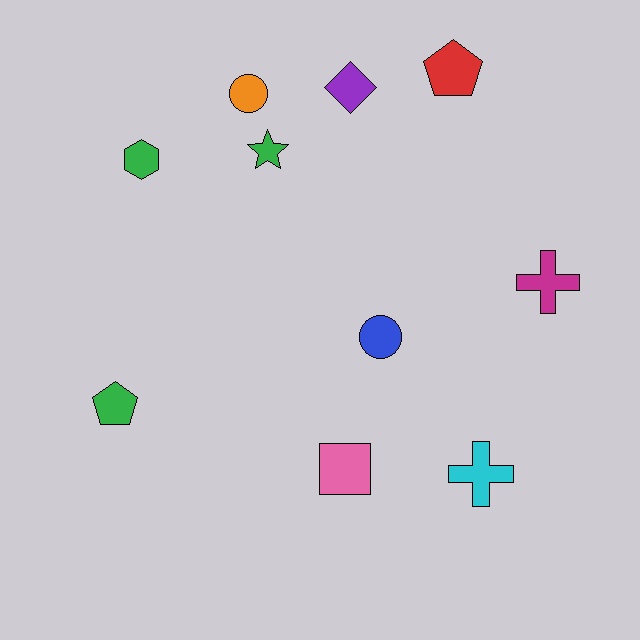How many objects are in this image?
There are 10 objects.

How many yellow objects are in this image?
There are no yellow objects.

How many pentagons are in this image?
There are 2 pentagons.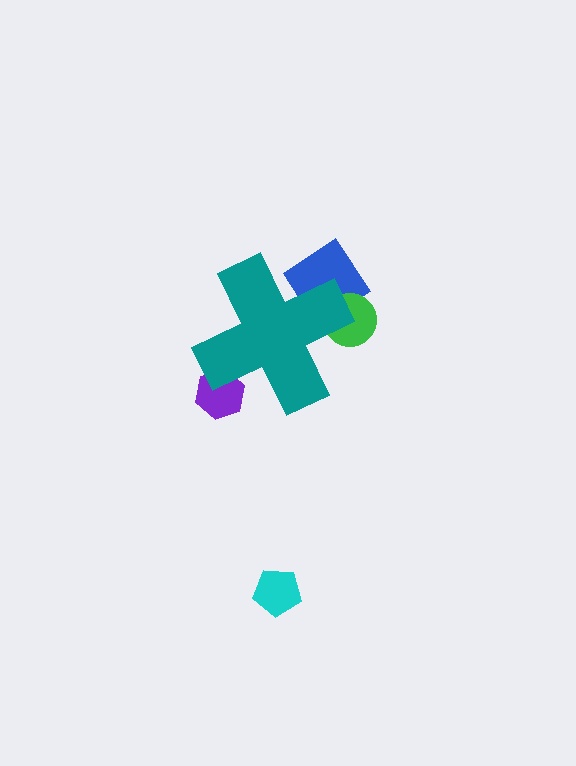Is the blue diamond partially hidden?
Yes, the blue diamond is partially hidden behind the teal cross.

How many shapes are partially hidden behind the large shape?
3 shapes are partially hidden.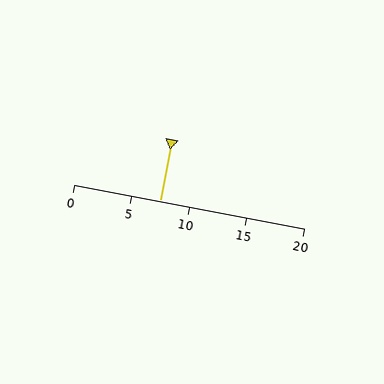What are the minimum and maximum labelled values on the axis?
The axis runs from 0 to 20.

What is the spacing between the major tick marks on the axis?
The major ticks are spaced 5 apart.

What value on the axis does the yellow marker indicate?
The marker indicates approximately 7.5.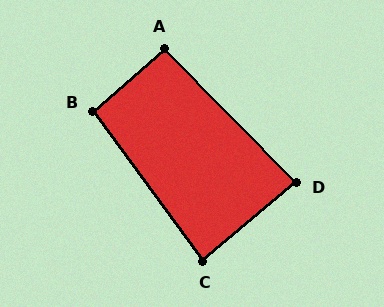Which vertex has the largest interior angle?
B, at approximately 94 degrees.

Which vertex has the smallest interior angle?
D, at approximately 86 degrees.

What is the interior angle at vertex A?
Approximately 94 degrees (approximately right).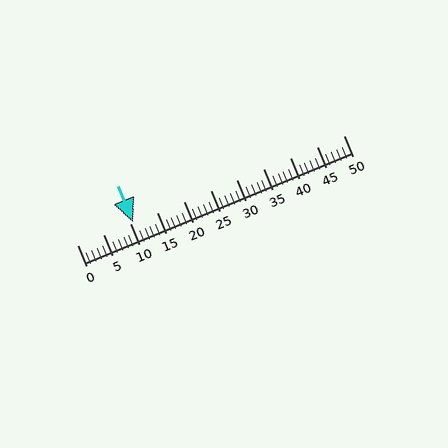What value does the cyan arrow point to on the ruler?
The cyan arrow points to approximately 10.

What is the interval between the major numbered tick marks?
The major tick marks are spaced 5 units apart.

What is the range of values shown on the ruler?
The ruler shows values from 0 to 50.